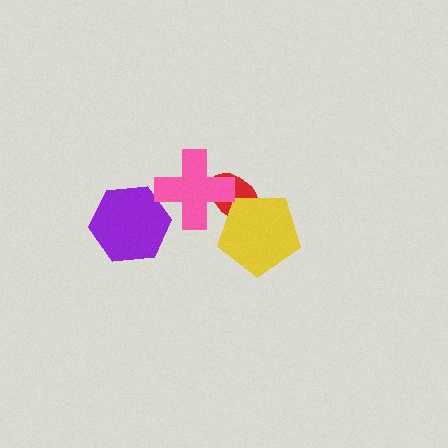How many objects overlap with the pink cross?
2 objects overlap with the pink cross.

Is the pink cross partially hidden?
No, no other shape covers it.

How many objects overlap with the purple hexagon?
1 object overlaps with the purple hexagon.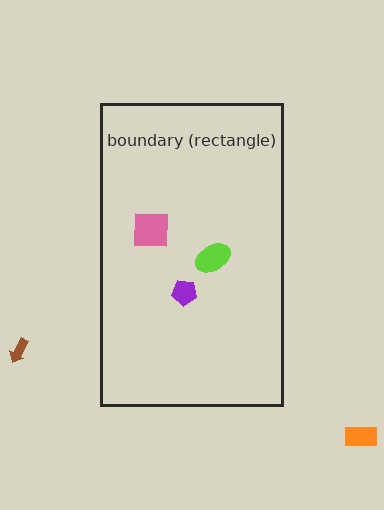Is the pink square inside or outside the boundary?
Inside.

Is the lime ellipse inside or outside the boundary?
Inside.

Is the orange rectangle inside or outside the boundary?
Outside.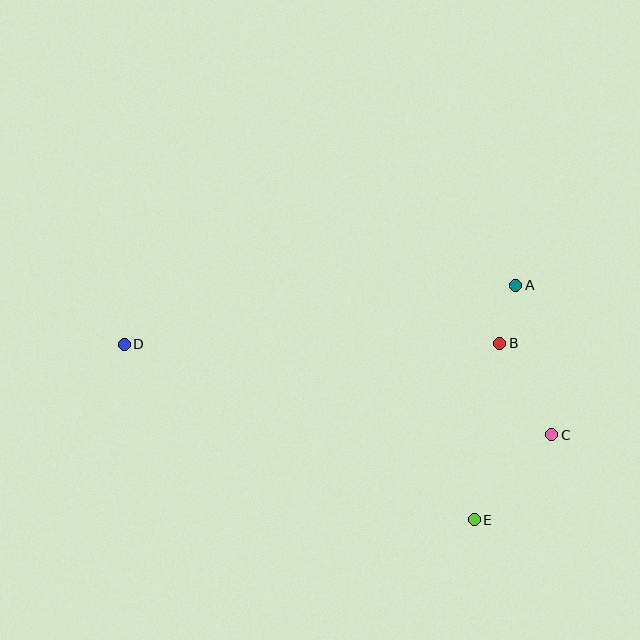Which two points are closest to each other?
Points A and B are closest to each other.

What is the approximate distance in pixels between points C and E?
The distance between C and E is approximately 115 pixels.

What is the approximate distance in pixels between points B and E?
The distance between B and E is approximately 178 pixels.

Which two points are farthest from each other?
Points C and D are farthest from each other.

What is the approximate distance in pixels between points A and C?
The distance between A and C is approximately 154 pixels.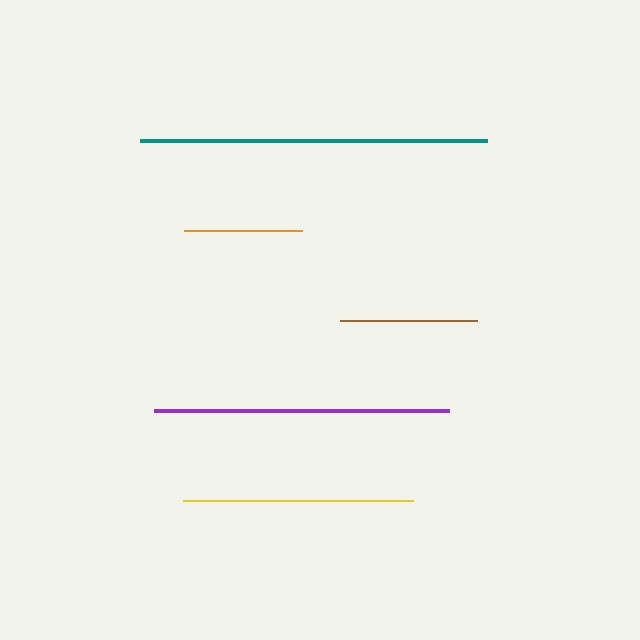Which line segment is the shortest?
The orange line is the shortest at approximately 118 pixels.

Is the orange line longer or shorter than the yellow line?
The yellow line is longer than the orange line.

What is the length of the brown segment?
The brown segment is approximately 137 pixels long.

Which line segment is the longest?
The teal line is the longest at approximately 346 pixels.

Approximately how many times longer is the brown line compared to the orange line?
The brown line is approximately 1.2 times the length of the orange line.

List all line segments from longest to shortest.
From longest to shortest: teal, purple, yellow, brown, orange.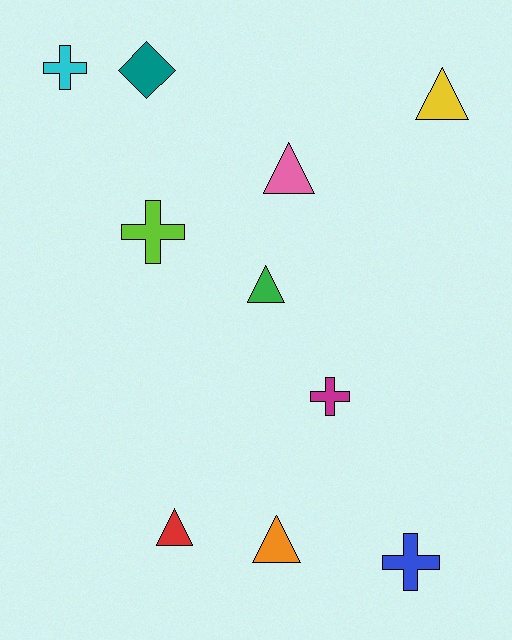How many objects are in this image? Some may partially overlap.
There are 10 objects.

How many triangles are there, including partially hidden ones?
There are 5 triangles.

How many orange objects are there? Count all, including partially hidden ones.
There is 1 orange object.